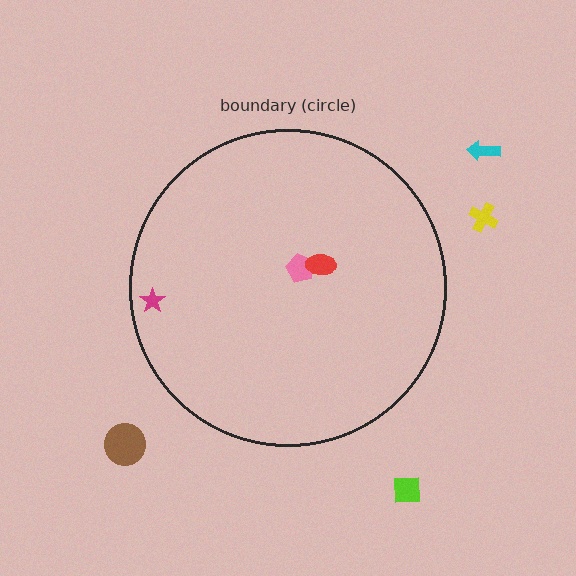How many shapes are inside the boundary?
3 inside, 4 outside.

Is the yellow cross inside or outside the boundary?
Outside.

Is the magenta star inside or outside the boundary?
Inside.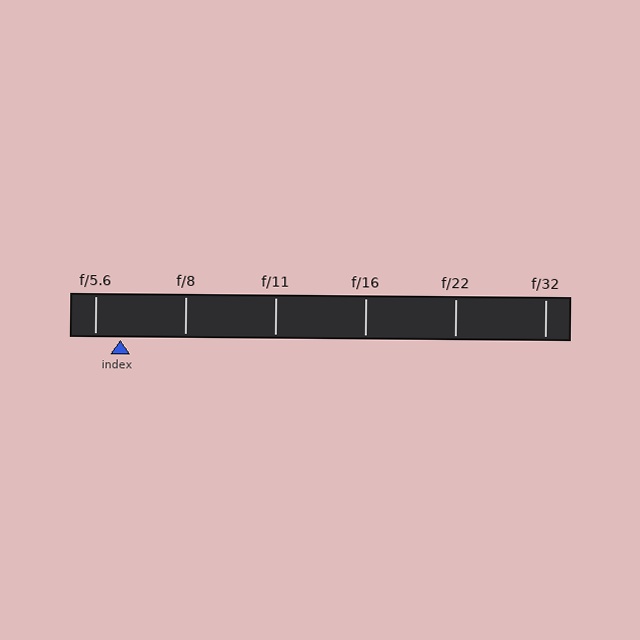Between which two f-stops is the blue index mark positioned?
The index mark is between f/5.6 and f/8.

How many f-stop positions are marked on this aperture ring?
There are 6 f-stop positions marked.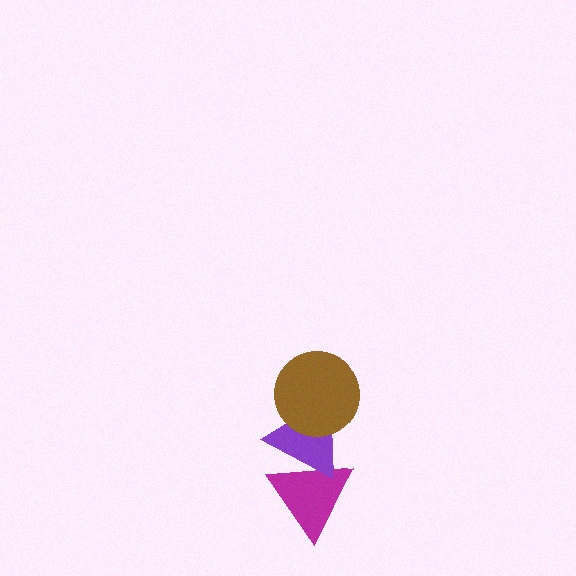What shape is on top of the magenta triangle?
The purple triangle is on top of the magenta triangle.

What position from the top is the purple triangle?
The purple triangle is 2nd from the top.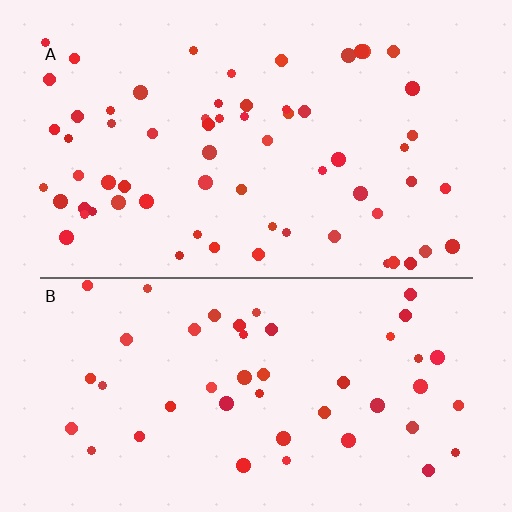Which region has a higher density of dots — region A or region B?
A (the top).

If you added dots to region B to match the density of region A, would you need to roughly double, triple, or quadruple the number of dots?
Approximately double.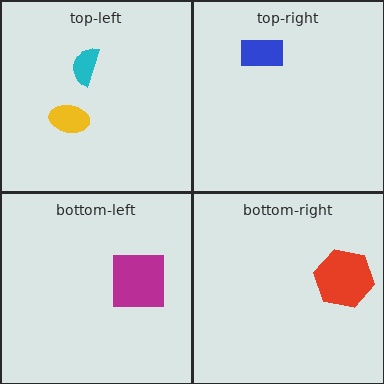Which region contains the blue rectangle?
The top-right region.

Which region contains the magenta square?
The bottom-left region.